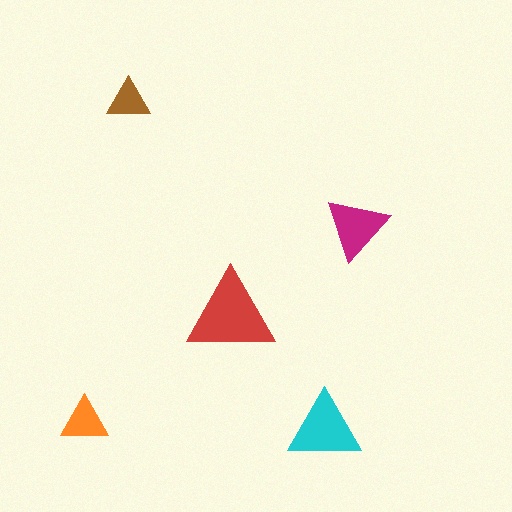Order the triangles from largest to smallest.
the red one, the cyan one, the magenta one, the orange one, the brown one.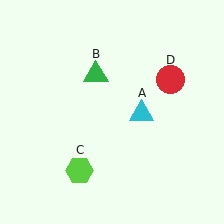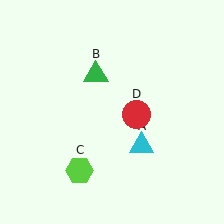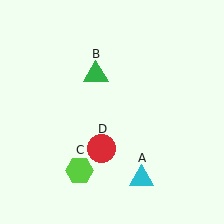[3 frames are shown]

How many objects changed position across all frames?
2 objects changed position: cyan triangle (object A), red circle (object D).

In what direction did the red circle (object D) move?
The red circle (object D) moved down and to the left.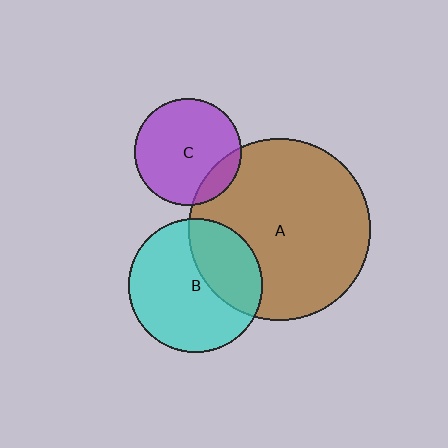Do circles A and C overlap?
Yes.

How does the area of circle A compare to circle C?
Approximately 2.9 times.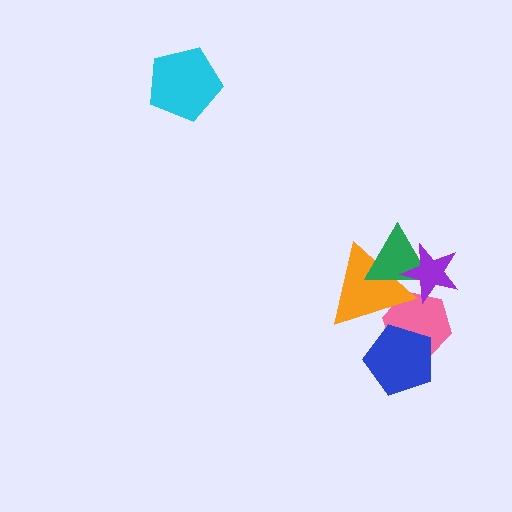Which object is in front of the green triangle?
The purple star is in front of the green triangle.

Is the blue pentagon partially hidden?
No, no other shape covers it.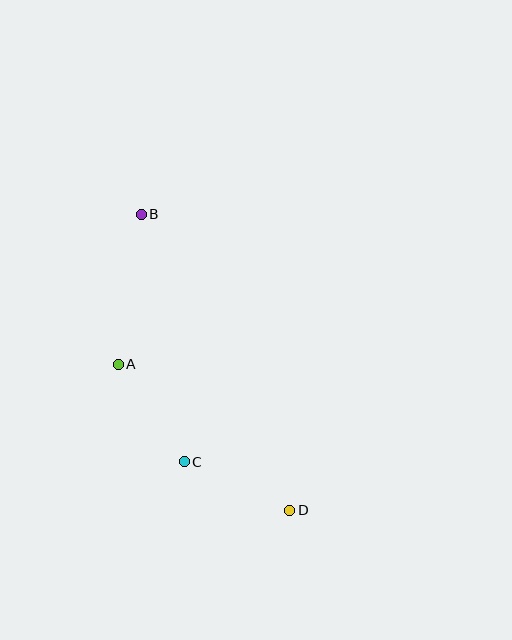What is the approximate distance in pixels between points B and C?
The distance between B and C is approximately 251 pixels.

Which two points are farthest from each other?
Points B and D are farthest from each other.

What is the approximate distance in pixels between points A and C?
The distance between A and C is approximately 118 pixels.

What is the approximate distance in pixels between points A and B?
The distance between A and B is approximately 152 pixels.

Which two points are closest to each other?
Points C and D are closest to each other.